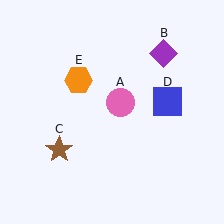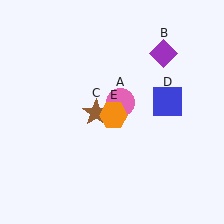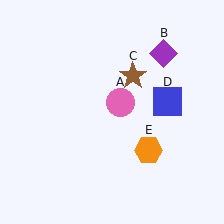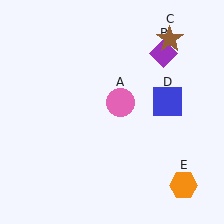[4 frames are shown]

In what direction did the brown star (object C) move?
The brown star (object C) moved up and to the right.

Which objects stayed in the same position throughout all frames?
Pink circle (object A) and purple diamond (object B) and blue square (object D) remained stationary.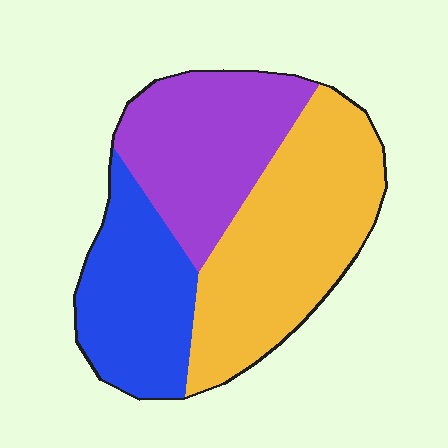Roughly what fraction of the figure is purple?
Purple covers around 30% of the figure.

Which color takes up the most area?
Yellow, at roughly 45%.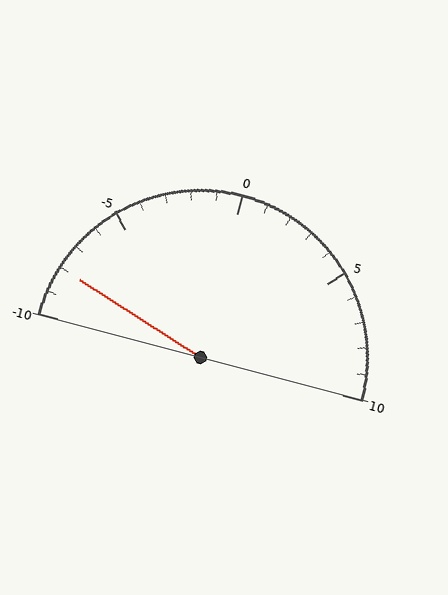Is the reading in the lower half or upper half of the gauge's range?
The reading is in the lower half of the range (-10 to 10).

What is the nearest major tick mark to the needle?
The nearest major tick mark is -10.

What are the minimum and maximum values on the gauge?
The gauge ranges from -10 to 10.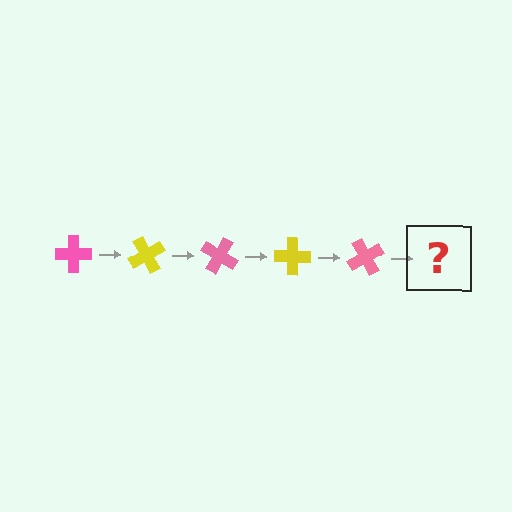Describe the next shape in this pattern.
It should be a yellow cross, rotated 300 degrees from the start.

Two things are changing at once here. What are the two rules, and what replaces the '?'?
The two rules are that it rotates 60 degrees each step and the color cycles through pink and yellow. The '?' should be a yellow cross, rotated 300 degrees from the start.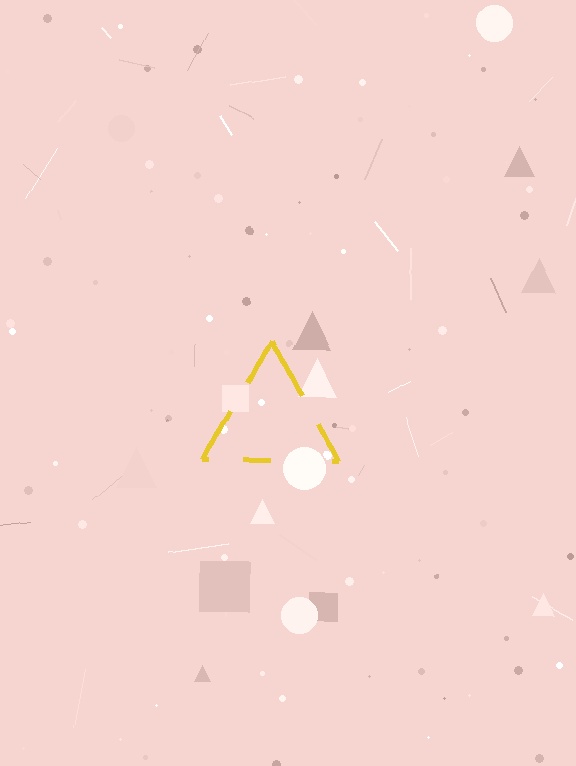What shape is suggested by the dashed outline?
The dashed outline suggests a triangle.